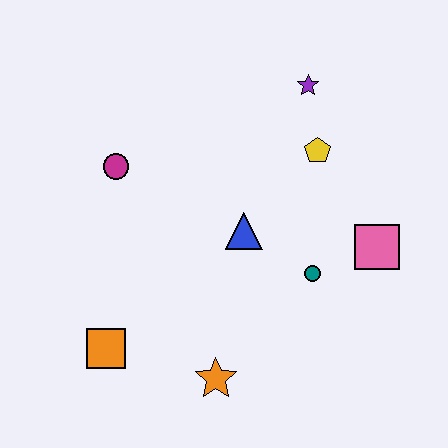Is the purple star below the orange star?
No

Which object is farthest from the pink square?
The orange square is farthest from the pink square.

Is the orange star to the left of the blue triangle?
Yes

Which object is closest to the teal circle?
The pink square is closest to the teal circle.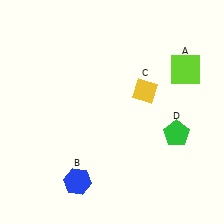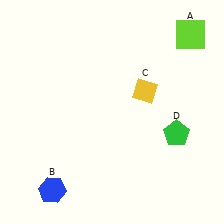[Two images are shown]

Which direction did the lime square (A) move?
The lime square (A) moved up.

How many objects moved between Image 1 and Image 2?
2 objects moved between the two images.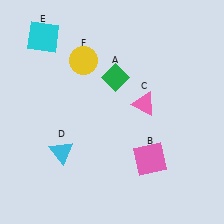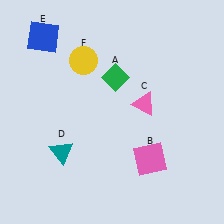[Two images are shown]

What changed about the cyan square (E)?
In Image 1, E is cyan. In Image 2, it changed to blue.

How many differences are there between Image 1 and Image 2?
There are 2 differences between the two images.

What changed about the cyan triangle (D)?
In Image 1, D is cyan. In Image 2, it changed to teal.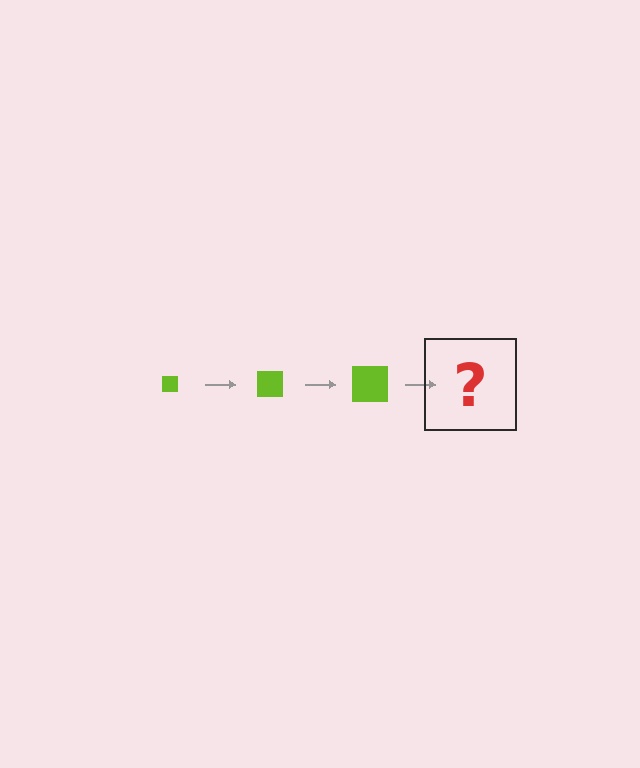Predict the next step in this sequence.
The next step is a lime square, larger than the previous one.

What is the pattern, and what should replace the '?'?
The pattern is that the square gets progressively larger each step. The '?' should be a lime square, larger than the previous one.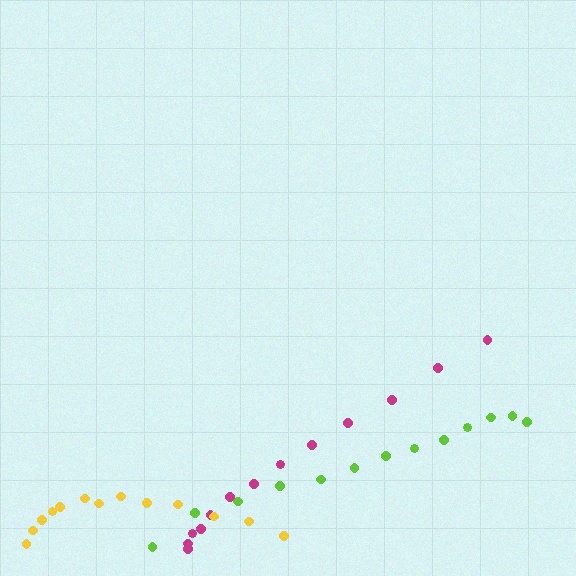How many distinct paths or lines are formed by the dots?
There are 3 distinct paths.